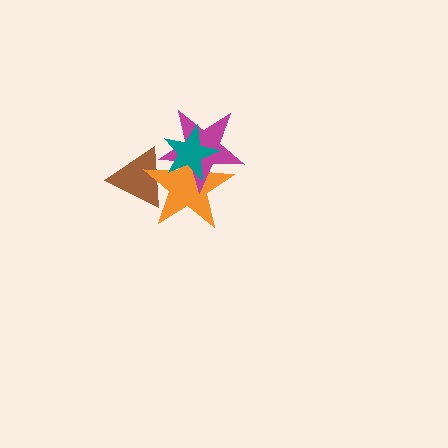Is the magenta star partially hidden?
Yes, it is partially covered by another shape.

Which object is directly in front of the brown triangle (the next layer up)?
The orange star is directly in front of the brown triangle.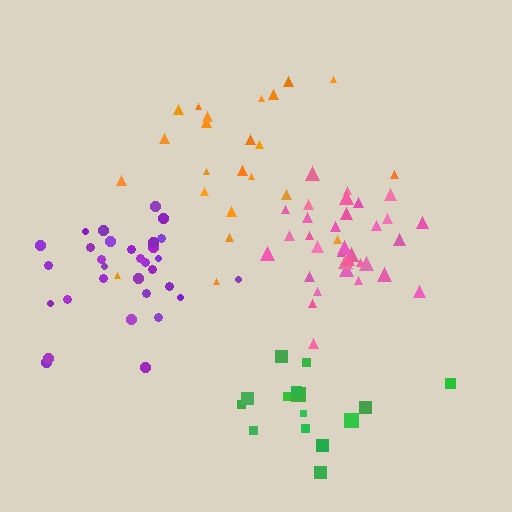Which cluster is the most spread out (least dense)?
Orange.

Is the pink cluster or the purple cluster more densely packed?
Pink.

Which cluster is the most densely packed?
Pink.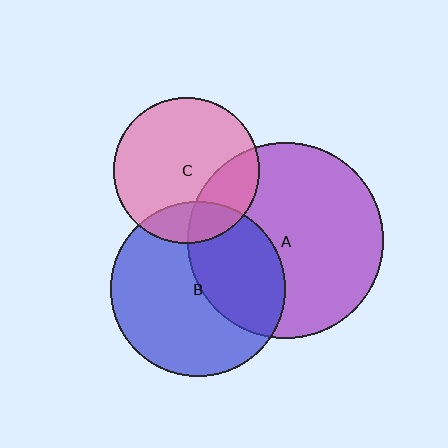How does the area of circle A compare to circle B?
Approximately 1.3 times.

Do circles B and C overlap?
Yes.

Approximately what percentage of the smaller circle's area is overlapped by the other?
Approximately 20%.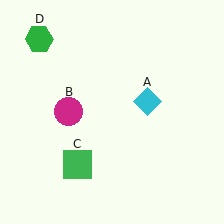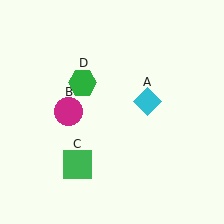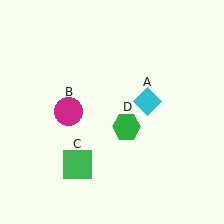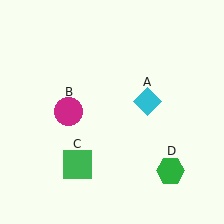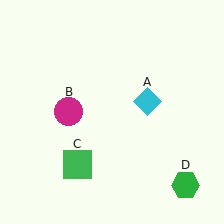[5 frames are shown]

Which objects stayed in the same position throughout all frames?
Cyan diamond (object A) and magenta circle (object B) and green square (object C) remained stationary.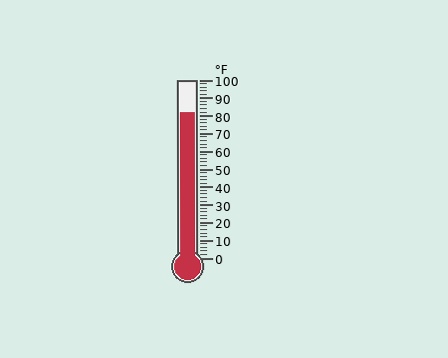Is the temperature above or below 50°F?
The temperature is above 50°F.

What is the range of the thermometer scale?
The thermometer scale ranges from 0°F to 100°F.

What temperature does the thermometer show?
The thermometer shows approximately 82°F.